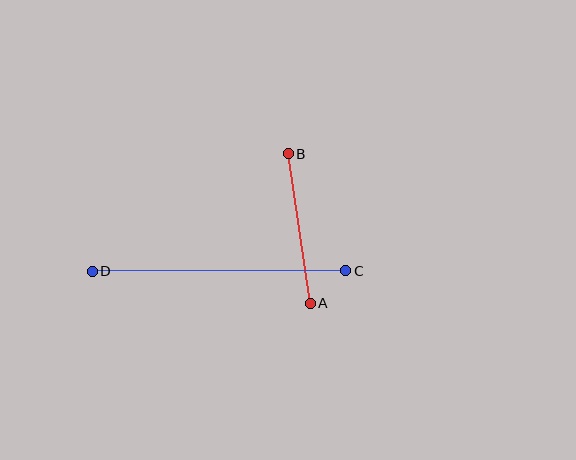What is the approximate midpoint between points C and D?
The midpoint is at approximately (219, 271) pixels.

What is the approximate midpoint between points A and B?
The midpoint is at approximately (299, 228) pixels.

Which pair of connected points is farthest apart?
Points C and D are farthest apart.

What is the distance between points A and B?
The distance is approximately 151 pixels.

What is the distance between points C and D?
The distance is approximately 253 pixels.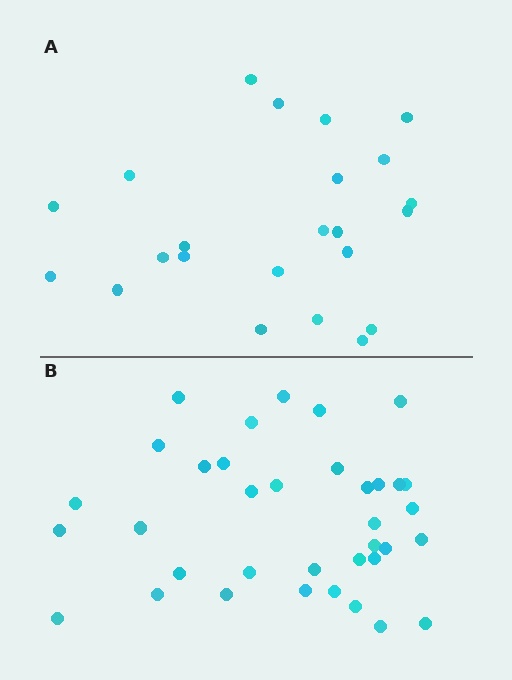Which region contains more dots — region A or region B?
Region B (the bottom region) has more dots.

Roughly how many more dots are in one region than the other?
Region B has approximately 15 more dots than region A.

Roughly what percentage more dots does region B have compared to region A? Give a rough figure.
About 55% more.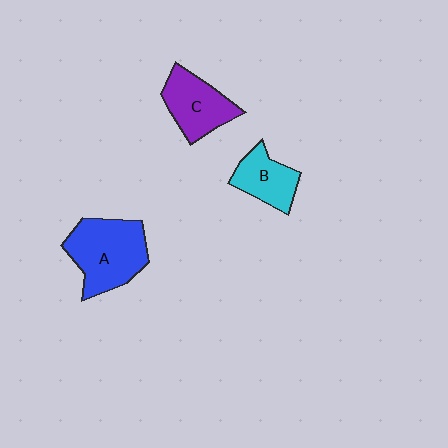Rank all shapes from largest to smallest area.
From largest to smallest: A (blue), C (purple), B (cyan).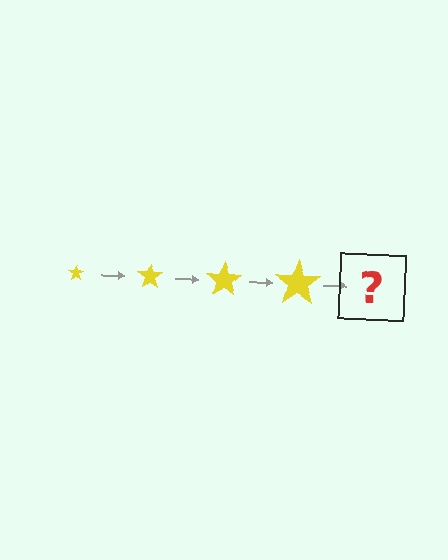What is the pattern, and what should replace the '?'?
The pattern is that the star gets progressively larger each step. The '?' should be a yellow star, larger than the previous one.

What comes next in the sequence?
The next element should be a yellow star, larger than the previous one.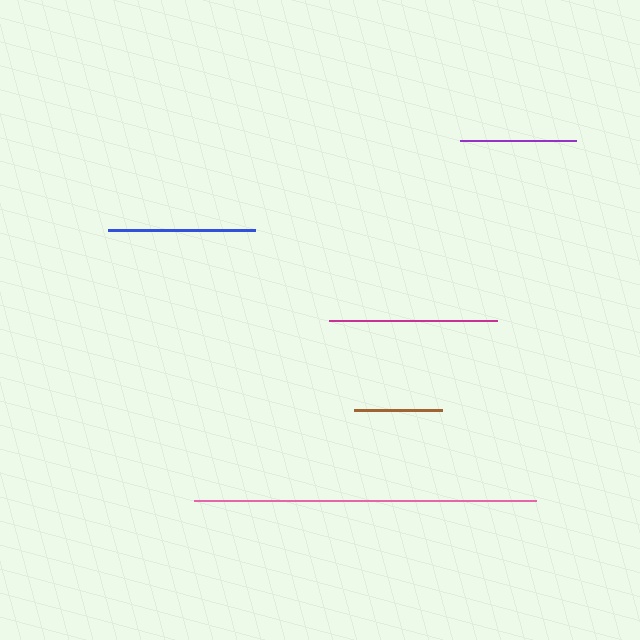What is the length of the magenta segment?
The magenta segment is approximately 168 pixels long.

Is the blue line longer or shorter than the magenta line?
The magenta line is longer than the blue line.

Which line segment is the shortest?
The brown line is the shortest at approximately 88 pixels.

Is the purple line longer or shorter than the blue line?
The blue line is longer than the purple line.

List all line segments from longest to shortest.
From longest to shortest: pink, magenta, blue, purple, brown.